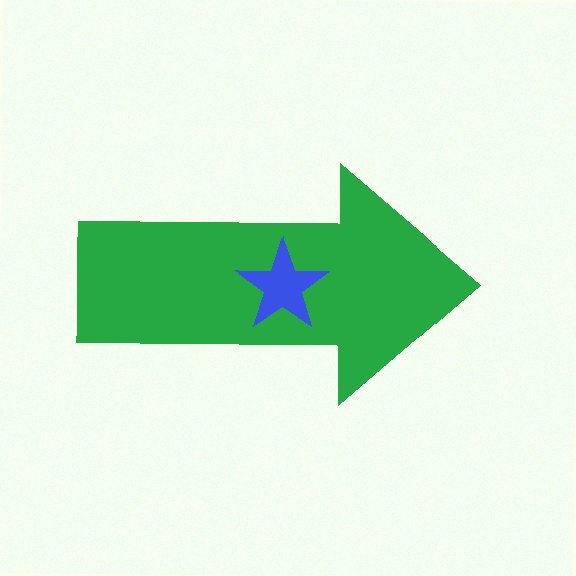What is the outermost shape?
The green arrow.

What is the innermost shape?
The blue star.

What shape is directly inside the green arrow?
The blue star.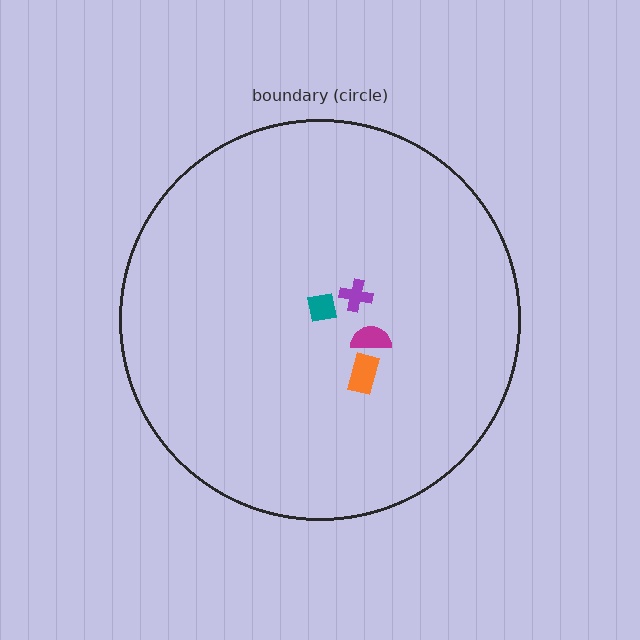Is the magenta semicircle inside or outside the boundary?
Inside.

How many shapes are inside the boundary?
4 inside, 0 outside.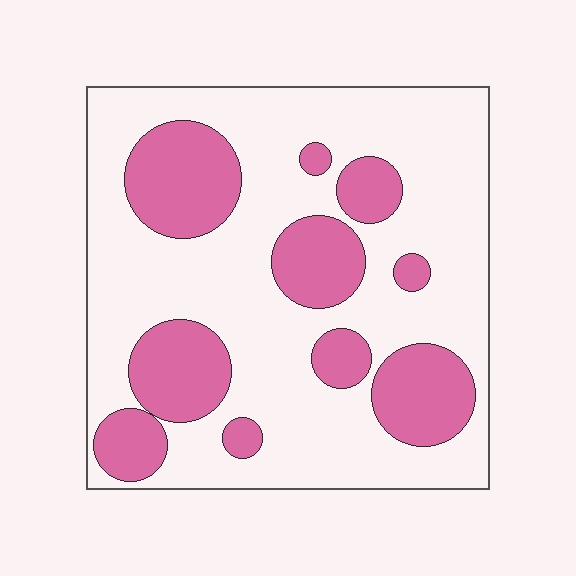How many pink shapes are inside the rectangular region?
10.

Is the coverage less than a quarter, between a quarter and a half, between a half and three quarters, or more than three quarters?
Between a quarter and a half.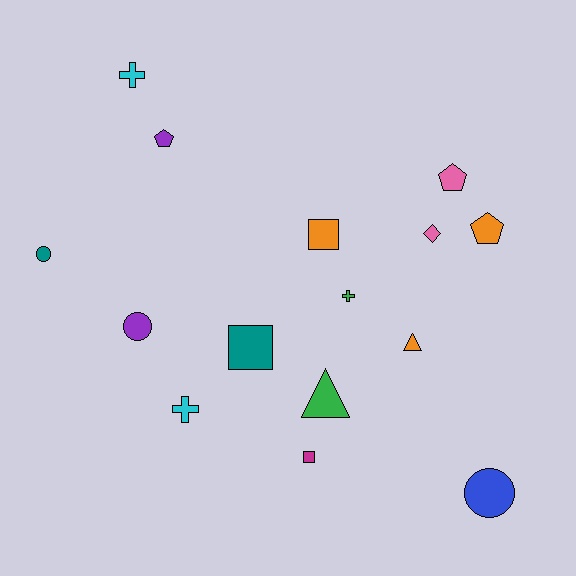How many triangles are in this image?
There are 2 triangles.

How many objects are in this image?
There are 15 objects.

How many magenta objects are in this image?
There is 1 magenta object.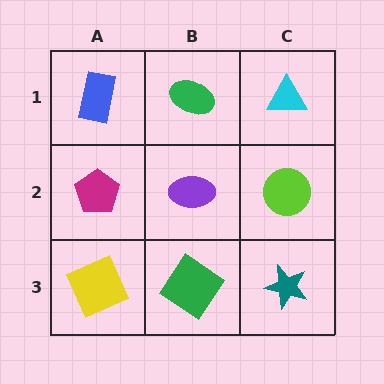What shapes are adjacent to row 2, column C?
A cyan triangle (row 1, column C), a teal star (row 3, column C), a purple ellipse (row 2, column B).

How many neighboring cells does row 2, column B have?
4.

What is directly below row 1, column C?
A lime circle.